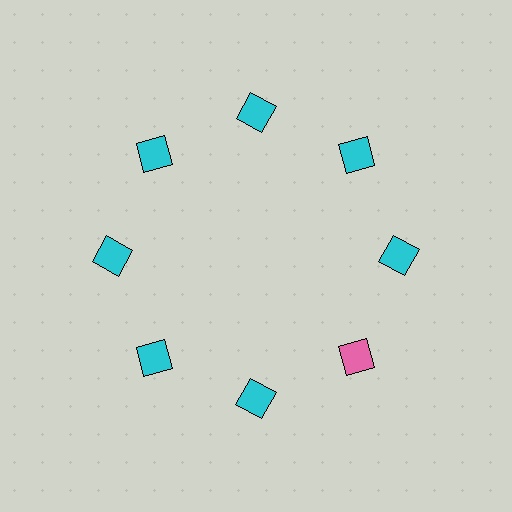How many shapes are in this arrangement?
There are 8 shapes arranged in a ring pattern.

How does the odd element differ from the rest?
It has a different color: pink instead of cyan.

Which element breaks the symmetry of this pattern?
The pink square at roughly the 4 o'clock position breaks the symmetry. All other shapes are cyan squares.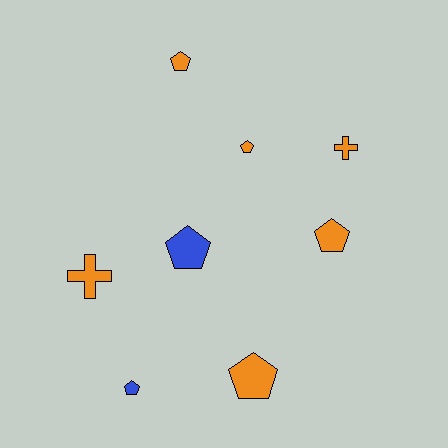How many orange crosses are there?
There are 2 orange crosses.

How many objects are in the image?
There are 8 objects.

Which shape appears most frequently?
Pentagon, with 6 objects.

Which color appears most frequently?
Orange, with 6 objects.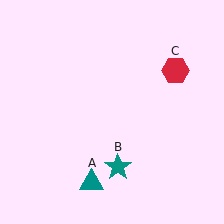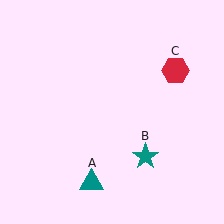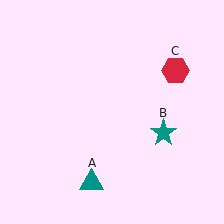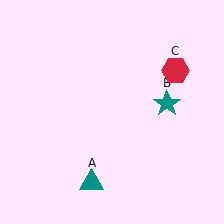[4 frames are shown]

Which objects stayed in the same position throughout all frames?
Teal triangle (object A) and red hexagon (object C) remained stationary.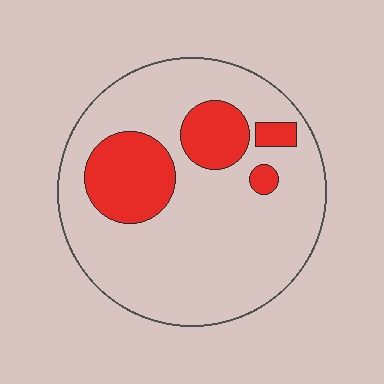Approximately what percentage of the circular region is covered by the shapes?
Approximately 20%.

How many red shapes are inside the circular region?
4.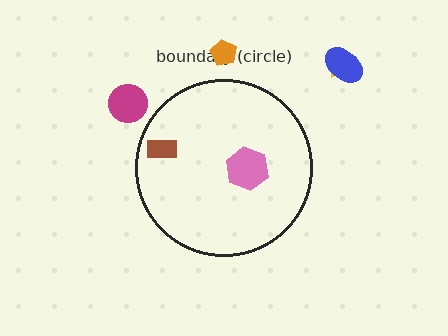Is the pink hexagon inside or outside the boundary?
Inside.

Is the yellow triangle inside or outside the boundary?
Outside.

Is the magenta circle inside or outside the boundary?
Outside.